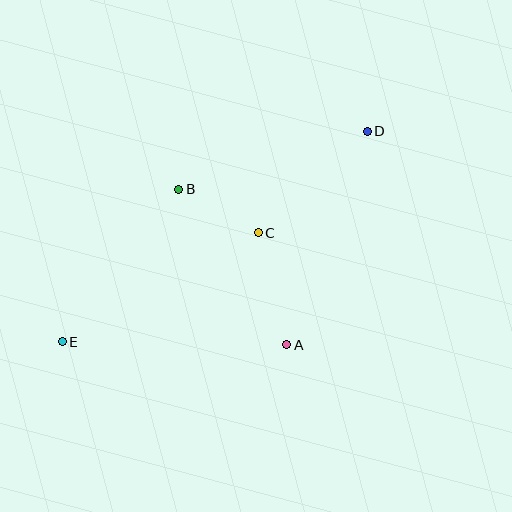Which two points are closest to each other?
Points B and C are closest to each other.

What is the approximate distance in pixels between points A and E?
The distance between A and E is approximately 224 pixels.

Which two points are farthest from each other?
Points D and E are farthest from each other.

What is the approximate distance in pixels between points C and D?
The distance between C and D is approximately 149 pixels.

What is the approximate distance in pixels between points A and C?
The distance between A and C is approximately 115 pixels.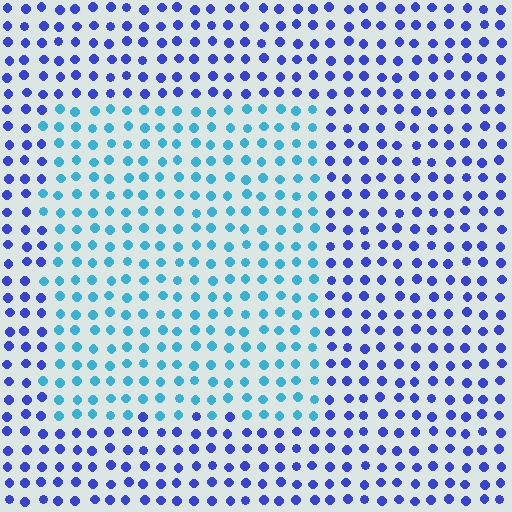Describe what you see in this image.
The image is filled with small blue elements in a uniform arrangement. A rectangle-shaped region is visible where the elements are tinted to a slightly different hue, forming a subtle color boundary.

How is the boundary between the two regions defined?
The boundary is defined purely by a slight shift in hue (about 44 degrees). Spacing, size, and orientation are identical on both sides.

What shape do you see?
I see a rectangle.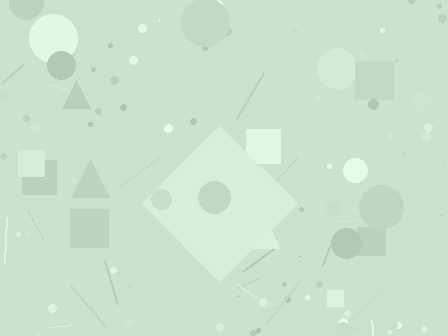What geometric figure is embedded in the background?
A diamond is embedded in the background.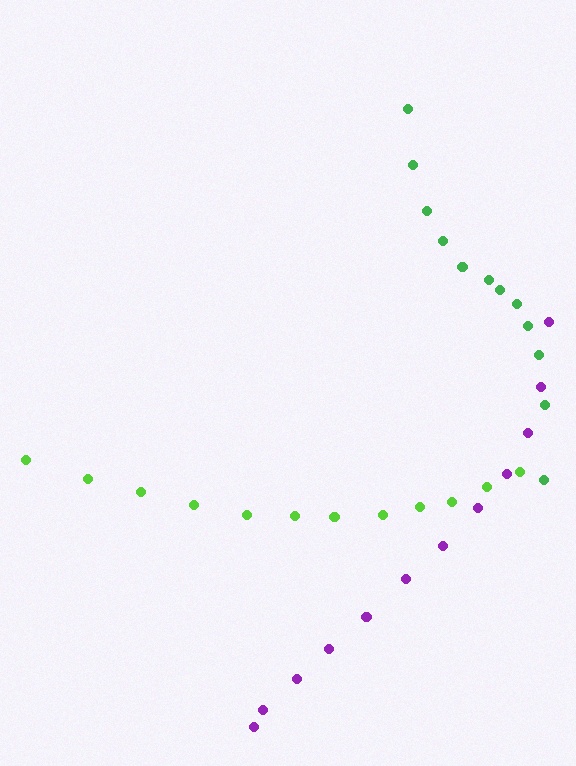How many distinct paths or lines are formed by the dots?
There are 3 distinct paths.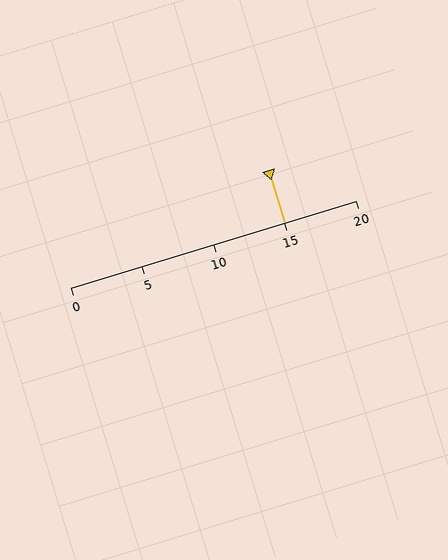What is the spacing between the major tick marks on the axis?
The major ticks are spaced 5 apart.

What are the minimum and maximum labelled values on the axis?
The axis runs from 0 to 20.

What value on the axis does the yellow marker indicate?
The marker indicates approximately 15.